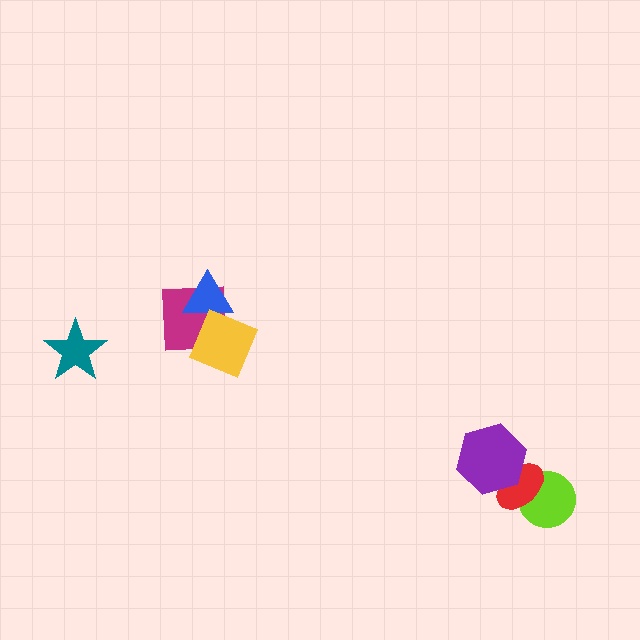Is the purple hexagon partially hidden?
No, no other shape covers it.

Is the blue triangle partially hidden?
Yes, it is partially covered by another shape.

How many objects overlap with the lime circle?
1 object overlaps with the lime circle.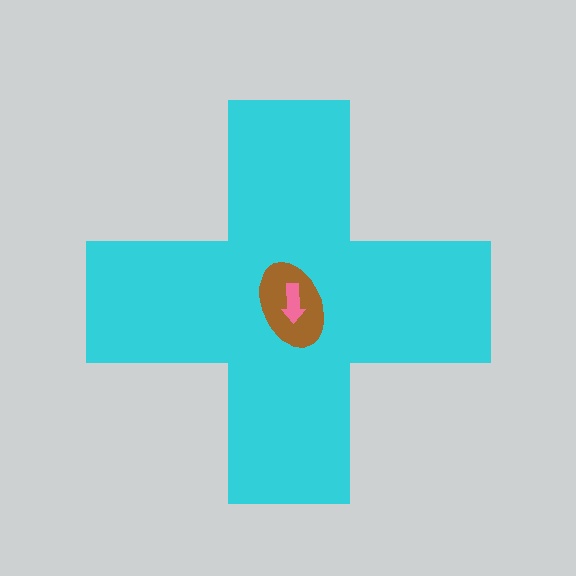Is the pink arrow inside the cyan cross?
Yes.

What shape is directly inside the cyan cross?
The brown ellipse.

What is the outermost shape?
The cyan cross.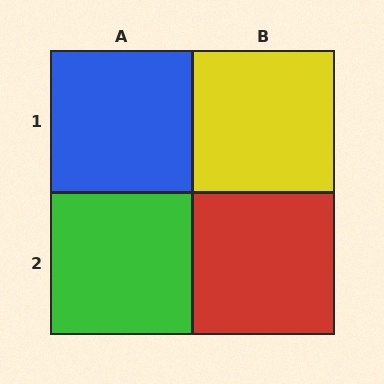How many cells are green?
1 cell is green.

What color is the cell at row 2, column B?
Red.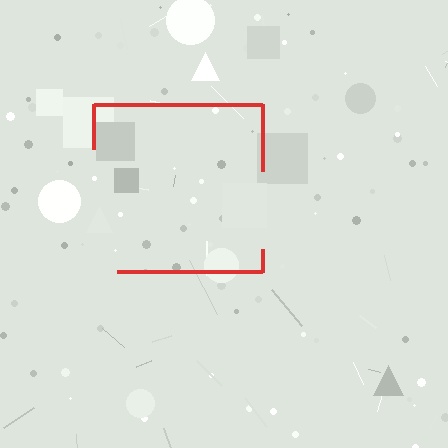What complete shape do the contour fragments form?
The contour fragments form a square.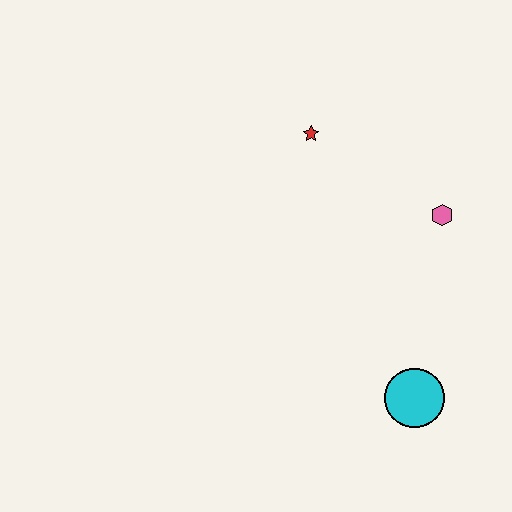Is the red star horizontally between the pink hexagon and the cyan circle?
No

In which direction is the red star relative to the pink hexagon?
The red star is to the left of the pink hexagon.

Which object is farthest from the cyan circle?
The red star is farthest from the cyan circle.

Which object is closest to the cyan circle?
The pink hexagon is closest to the cyan circle.